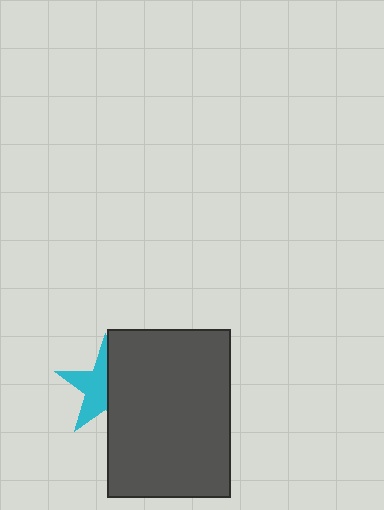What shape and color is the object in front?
The object in front is a dark gray rectangle.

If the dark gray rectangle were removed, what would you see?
You would see the complete cyan star.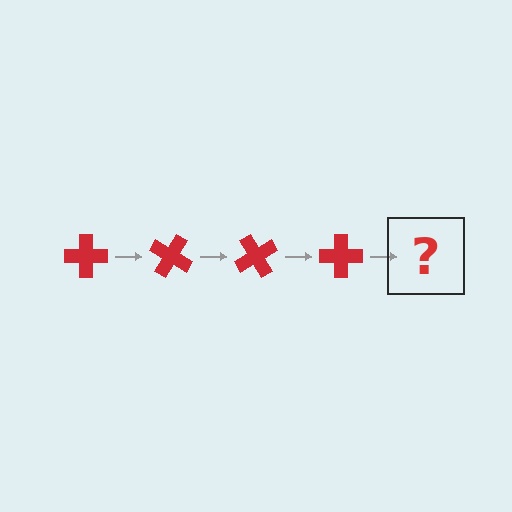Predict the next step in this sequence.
The next step is a red cross rotated 120 degrees.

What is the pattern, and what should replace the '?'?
The pattern is that the cross rotates 30 degrees each step. The '?' should be a red cross rotated 120 degrees.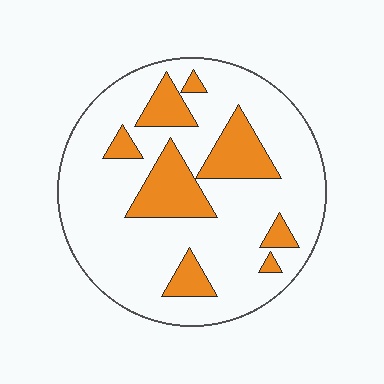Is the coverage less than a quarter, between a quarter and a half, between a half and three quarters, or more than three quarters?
Less than a quarter.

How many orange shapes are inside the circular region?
8.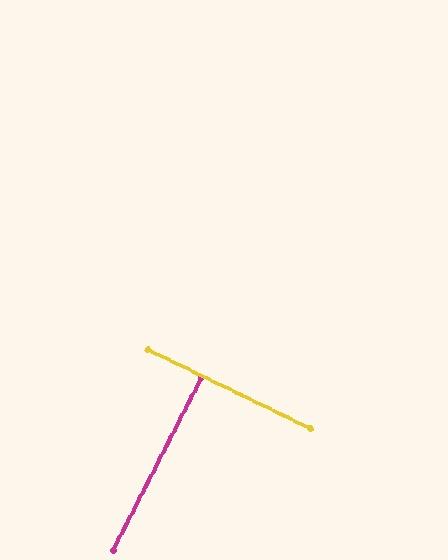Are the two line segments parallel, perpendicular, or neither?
Perpendicular — they meet at approximately 89°.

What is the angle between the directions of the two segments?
Approximately 89 degrees.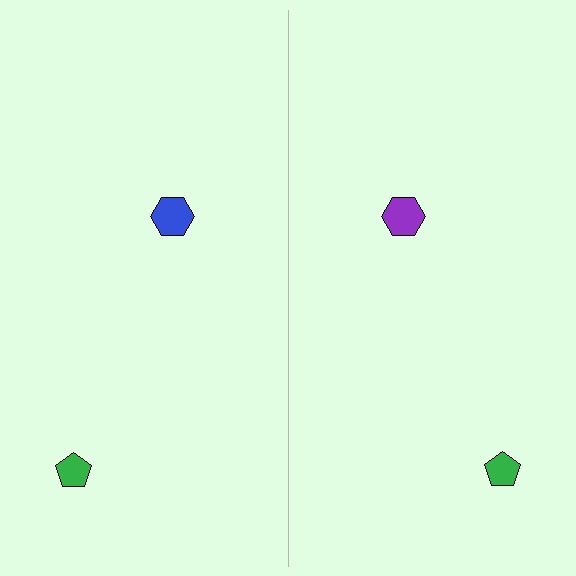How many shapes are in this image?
There are 4 shapes in this image.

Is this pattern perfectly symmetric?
No, the pattern is not perfectly symmetric. The purple hexagon on the right side breaks the symmetry — its mirror counterpart is blue.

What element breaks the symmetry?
The purple hexagon on the right side breaks the symmetry — its mirror counterpart is blue.